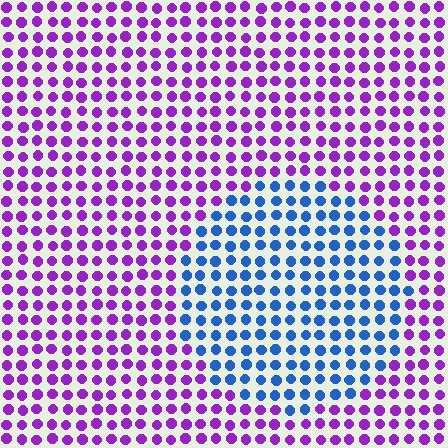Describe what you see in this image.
The image is filled with small purple elements in a uniform arrangement. A circle-shaped region is visible where the elements are tinted to a slightly different hue, forming a subtle color boundary.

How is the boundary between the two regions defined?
The boundary is defined purely by a slight shift in hue (about 67 degrees). Spacing, size, and orientation are identical on both sides.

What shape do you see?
I see a circle.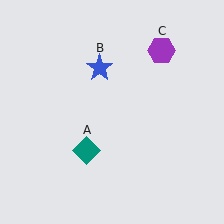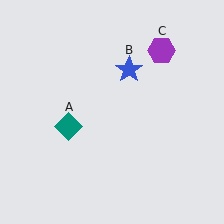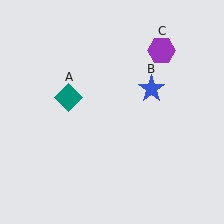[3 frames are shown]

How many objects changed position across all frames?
2 objects changed position: teal diamond (object A), blue star (object B).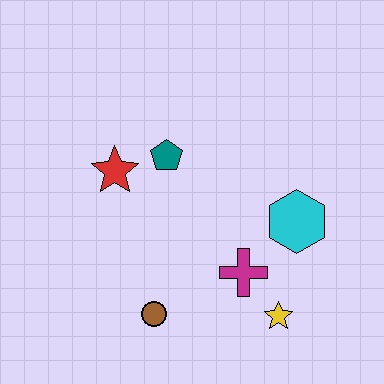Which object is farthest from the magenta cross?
The red star is farthest from the magenta cross.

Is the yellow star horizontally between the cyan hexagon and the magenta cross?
Yes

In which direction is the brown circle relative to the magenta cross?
The brown circle is to the left of the magenta cross.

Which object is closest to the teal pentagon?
The red star is closest to the teal pentagon.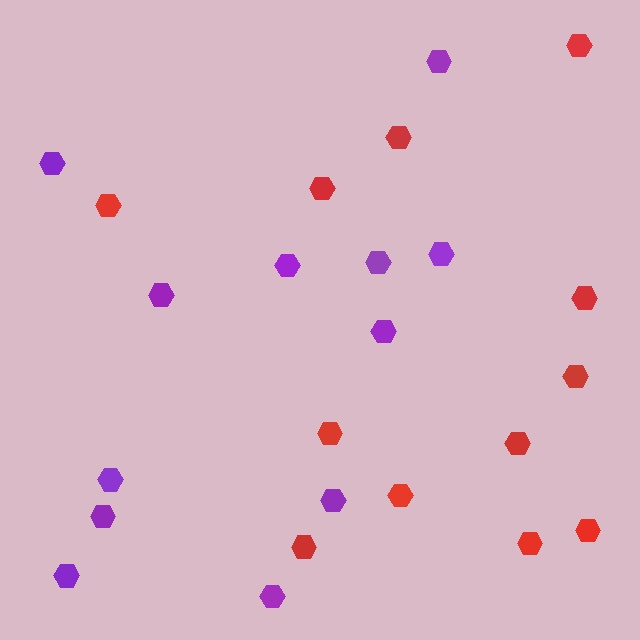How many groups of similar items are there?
There are 2 groups: one group of purple hexagons (12) and one group of red hexagons (12).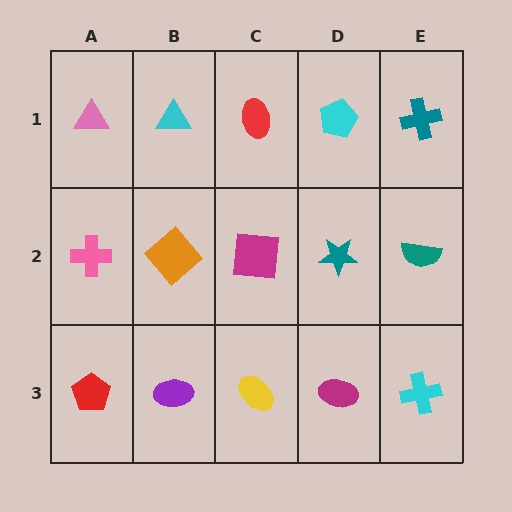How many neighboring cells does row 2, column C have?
4.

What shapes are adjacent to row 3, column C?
A magenta square (row 2, column C), a purple ellipse (row 3, column B), a magenta ellipse (row 3, column D).